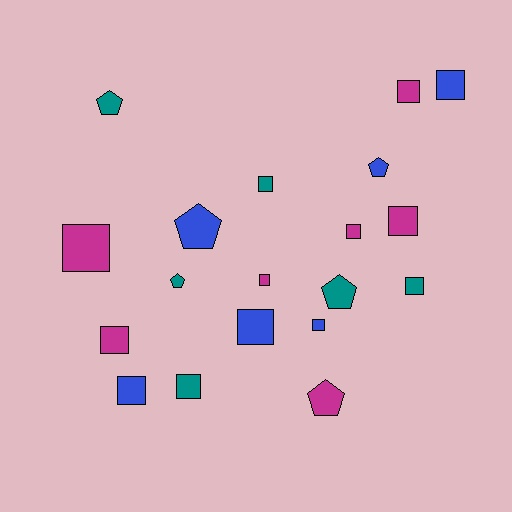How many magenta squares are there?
There are 6 magenta squares.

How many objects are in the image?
There are 19 objects.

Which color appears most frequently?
Magenta, with 7 objects.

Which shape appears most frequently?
Square, with 13 objects.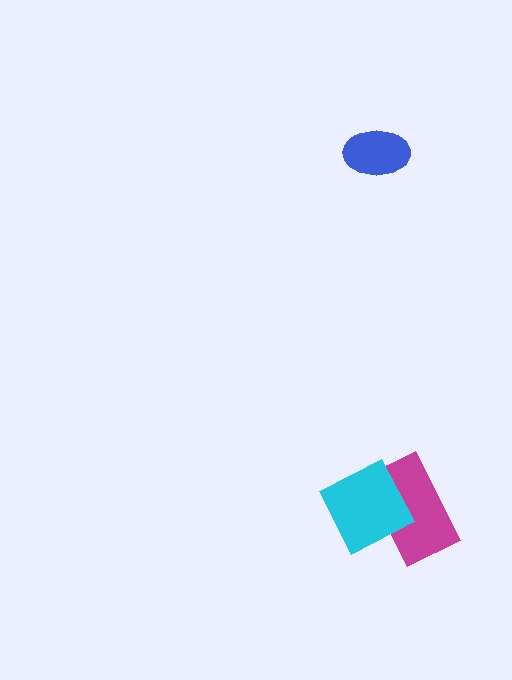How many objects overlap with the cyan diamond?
1 object overlaps with the cyan diamond.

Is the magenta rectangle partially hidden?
Yes, it is partially covered by another shape.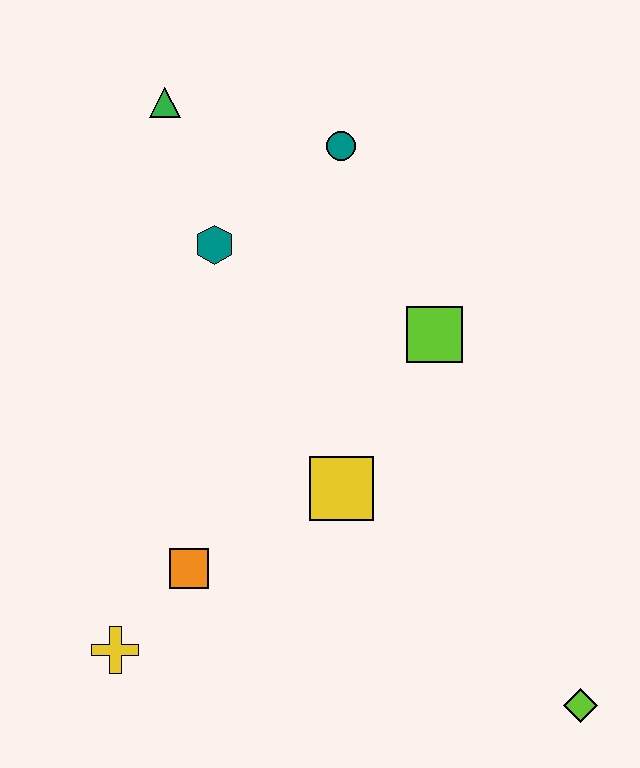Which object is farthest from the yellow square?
The green triangle is farthest from the yellow square.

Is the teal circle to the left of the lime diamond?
Yes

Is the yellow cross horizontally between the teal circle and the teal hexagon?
No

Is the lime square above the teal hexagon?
No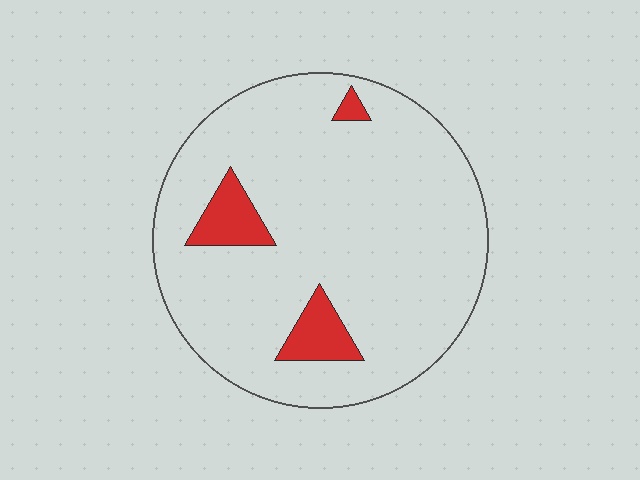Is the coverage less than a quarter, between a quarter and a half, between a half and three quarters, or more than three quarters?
Less than a quarter.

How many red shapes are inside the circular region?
3.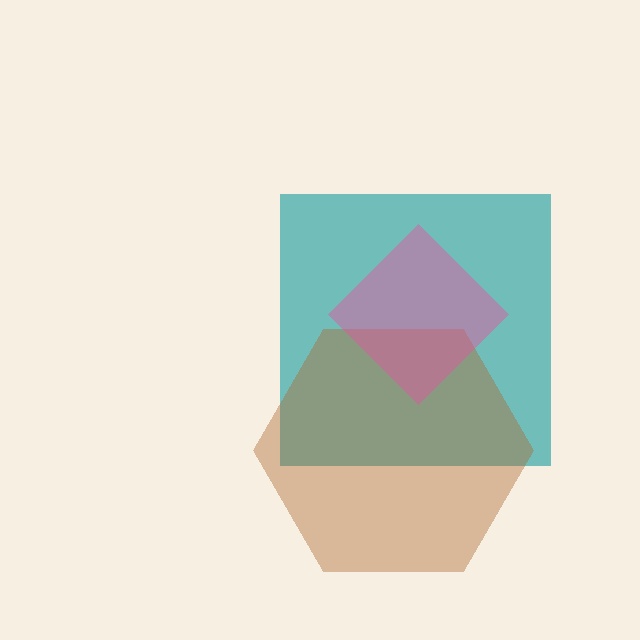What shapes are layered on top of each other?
The layered shapes are: a teal square, a brown hexagon, a pink diamond.